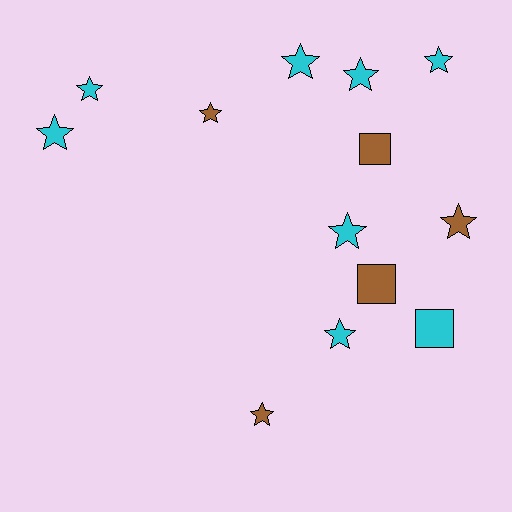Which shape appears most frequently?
Star, with 10 objects.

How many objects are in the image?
There are 13 objects.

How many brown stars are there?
There are 3 brown stars.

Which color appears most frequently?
Cyan, with 8 objects.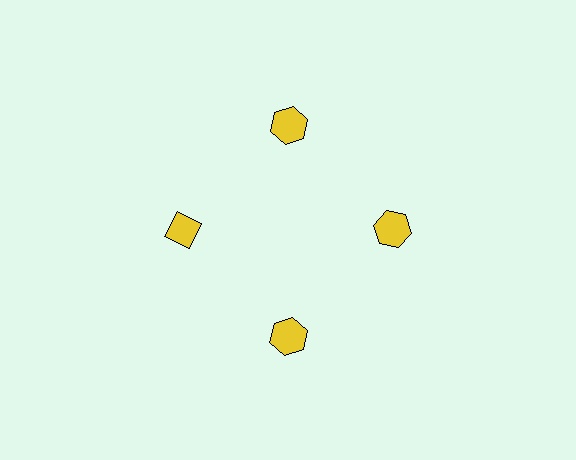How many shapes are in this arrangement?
There are 4 shapes arranged in a ring pattern.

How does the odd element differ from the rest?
It has a different shape: diamond instead of hexagon.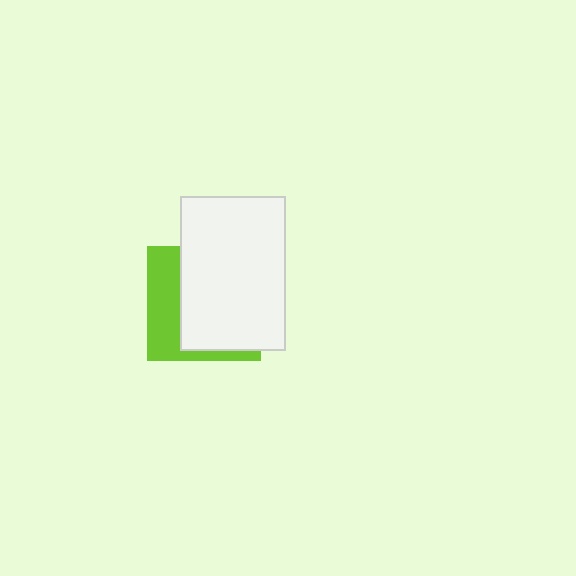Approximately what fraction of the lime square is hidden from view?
Roughly 66% of the lime square is hidden behind the white rectangle.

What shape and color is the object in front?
The object in front is a white rectangle.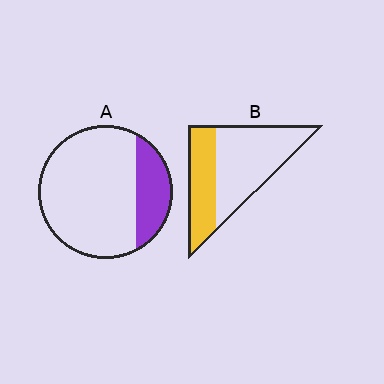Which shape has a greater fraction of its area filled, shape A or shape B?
Shape B.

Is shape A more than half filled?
No.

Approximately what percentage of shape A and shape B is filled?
A is approximately 20% and B is approximately 35%.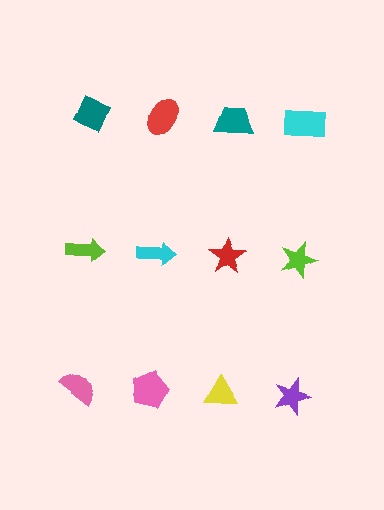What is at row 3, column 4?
A purple star.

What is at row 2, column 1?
A lime arrow.